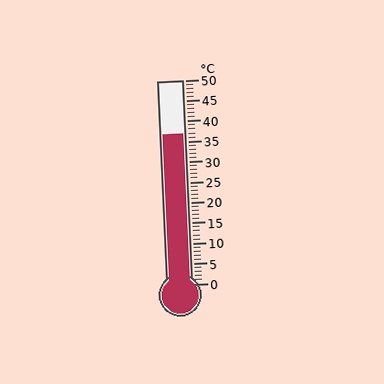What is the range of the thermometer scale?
The thermometer scale ranges from 0°C to 50°C.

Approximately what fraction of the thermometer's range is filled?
The thermometer is filled to approximately 75% of its range.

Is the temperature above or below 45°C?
The temperature is below 45°C.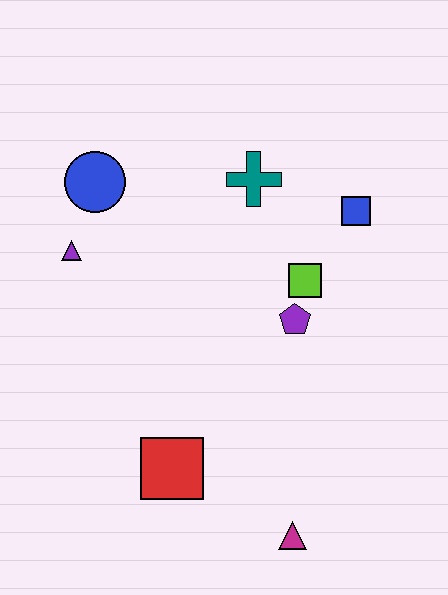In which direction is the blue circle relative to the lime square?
The blue circle is to the left of the lime square.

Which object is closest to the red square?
The magenta triangle is closest to the red square.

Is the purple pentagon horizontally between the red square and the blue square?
Yes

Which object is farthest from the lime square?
The magenta triangle is farthest from the lime square.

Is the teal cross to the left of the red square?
No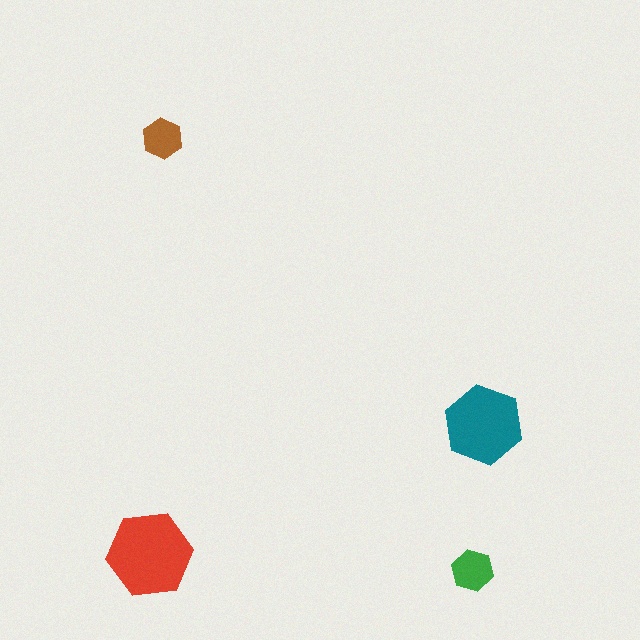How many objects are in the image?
There are 4 objects in the image.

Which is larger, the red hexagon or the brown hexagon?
The red one.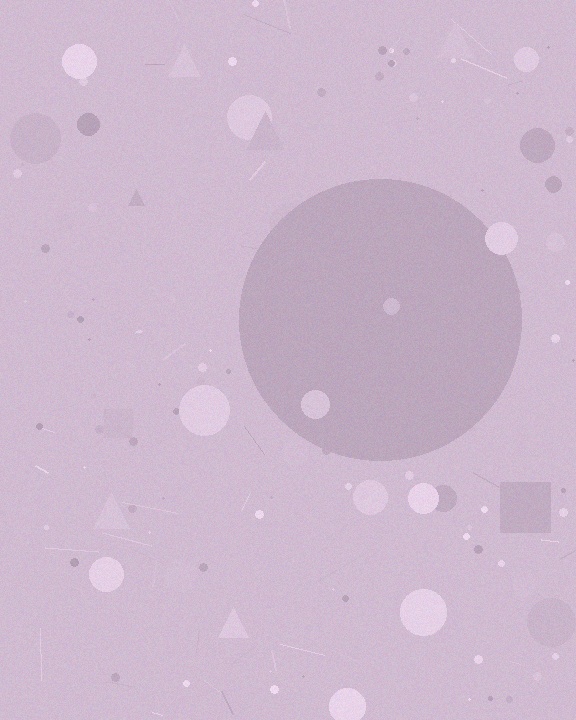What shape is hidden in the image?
A circle is hidden in the image.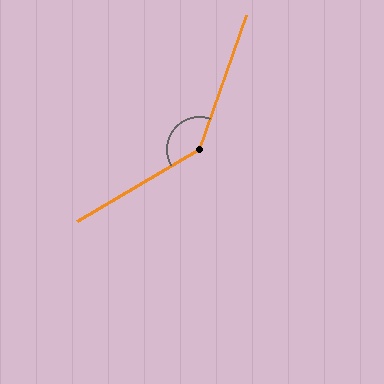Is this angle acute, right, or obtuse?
It is obtuse.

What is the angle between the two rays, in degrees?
Approximately 140 degrees.